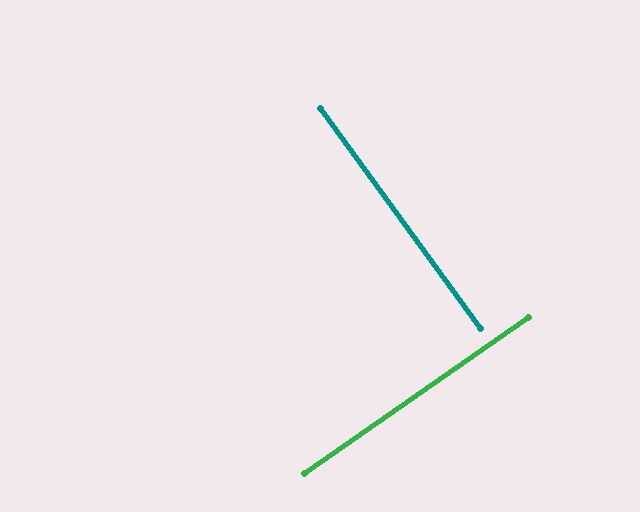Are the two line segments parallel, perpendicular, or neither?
Perpendicular — they meet at approximately 89°.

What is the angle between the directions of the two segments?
Approximately 89 degrees.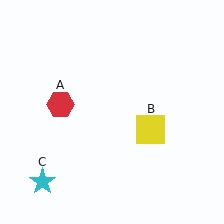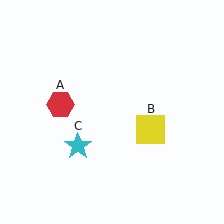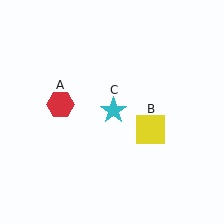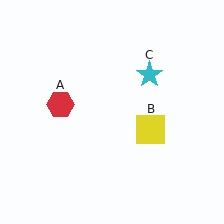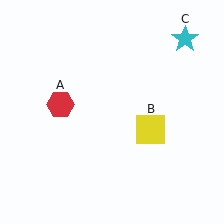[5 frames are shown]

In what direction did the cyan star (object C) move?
The cyan star (object C) moved up and to the right.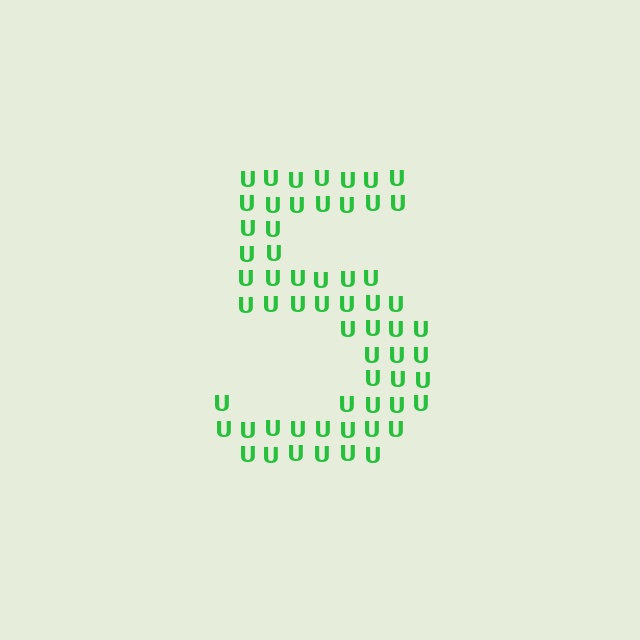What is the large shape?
The large shape is the digit 5.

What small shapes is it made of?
It is made of small letter U's.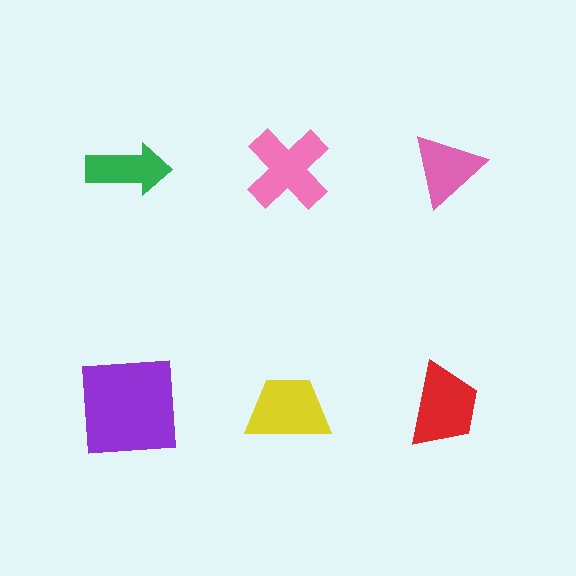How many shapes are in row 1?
3 shapes.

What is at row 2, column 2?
A yellow trapezoid.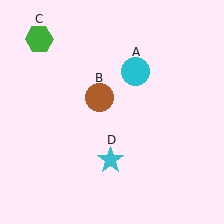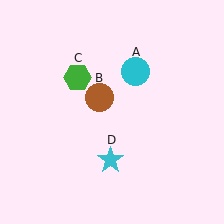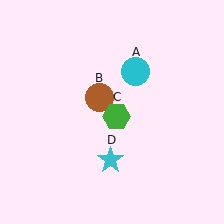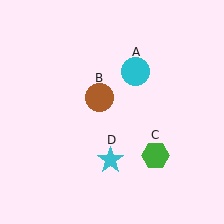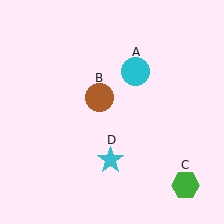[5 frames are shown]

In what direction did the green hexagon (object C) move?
The green hexagon (object C) moved down and to the right.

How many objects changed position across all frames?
1 object changed position: green hexagon (object C).